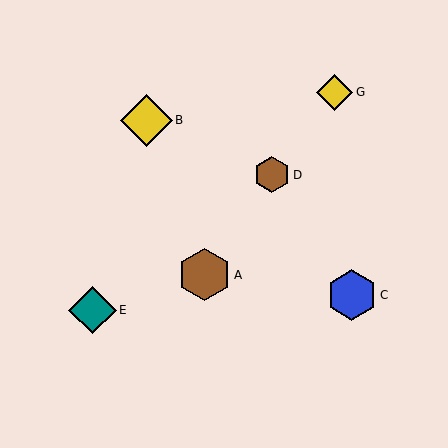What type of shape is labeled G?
Shape G is a yellow diamond.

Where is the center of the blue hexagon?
The center of the blue hexagon is at (352, 295).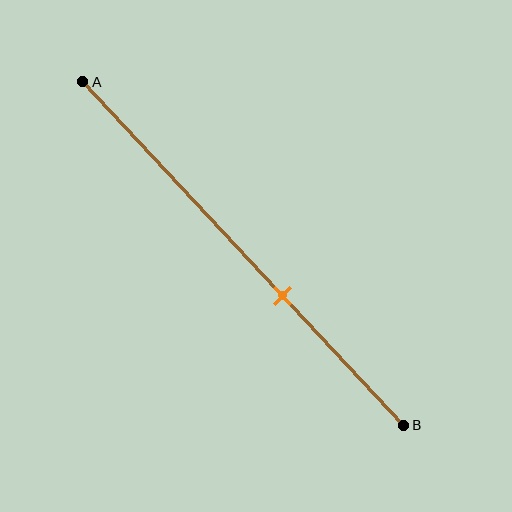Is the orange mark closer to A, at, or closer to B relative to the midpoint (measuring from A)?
The orange mark is closer to point B than the midpoint of segment AB.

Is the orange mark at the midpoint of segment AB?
No, the mark is at about 60% from A, not at the 50% midpoint.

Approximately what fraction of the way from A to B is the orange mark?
The orange mark is approximately 60% of the way from A to B.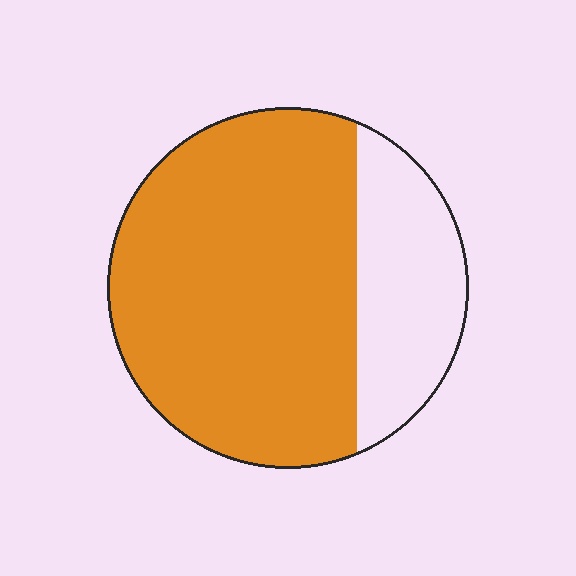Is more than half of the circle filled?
Yes.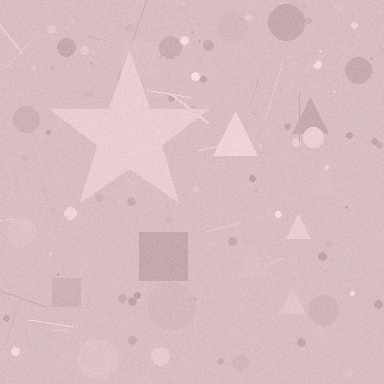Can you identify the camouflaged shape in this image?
The camouflaged shape is a star.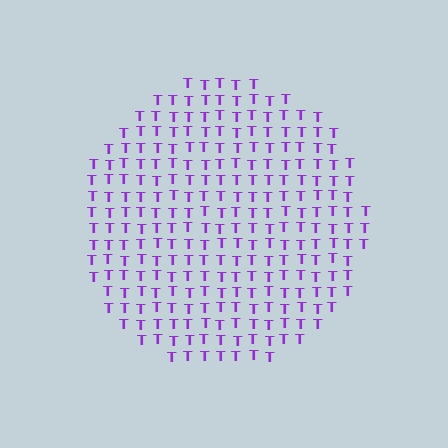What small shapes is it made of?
It is made of small letter T's.